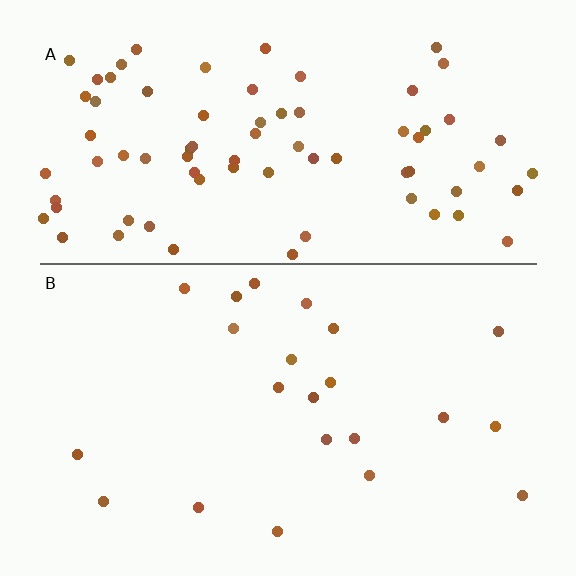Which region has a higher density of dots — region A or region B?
A (the top).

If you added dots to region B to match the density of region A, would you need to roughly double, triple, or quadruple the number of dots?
Approximately quadruple.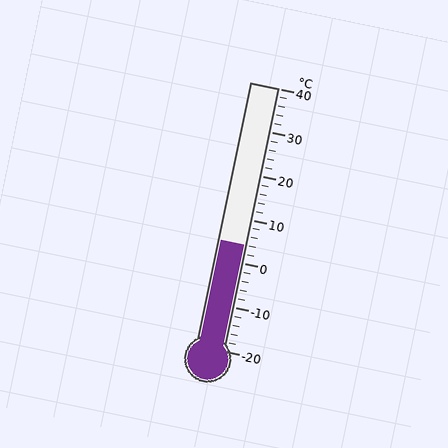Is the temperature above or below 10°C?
The temperature is below 10°C.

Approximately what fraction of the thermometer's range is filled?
The thermometer is filled to approximately 40% of its range.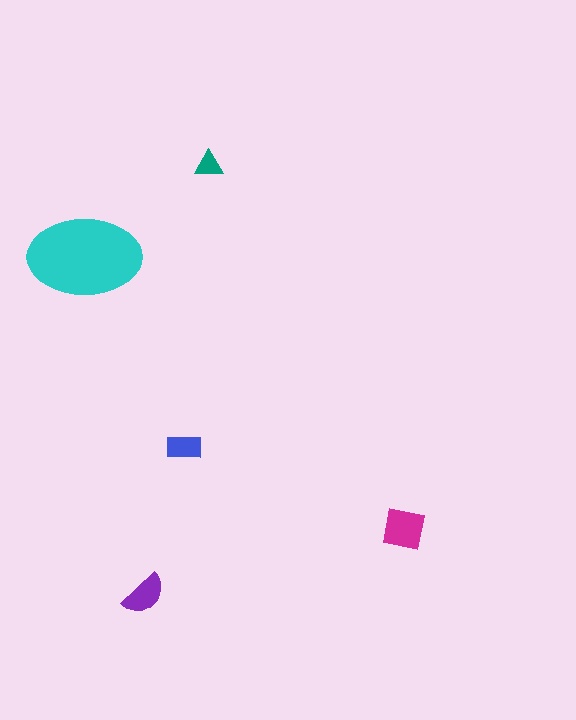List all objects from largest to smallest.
The cyan ellipse, the magenta square, the purple semicircle, the blue rectangle, the teal triangle.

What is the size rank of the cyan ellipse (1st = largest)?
1st.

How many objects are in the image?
There are 5 objects in the image.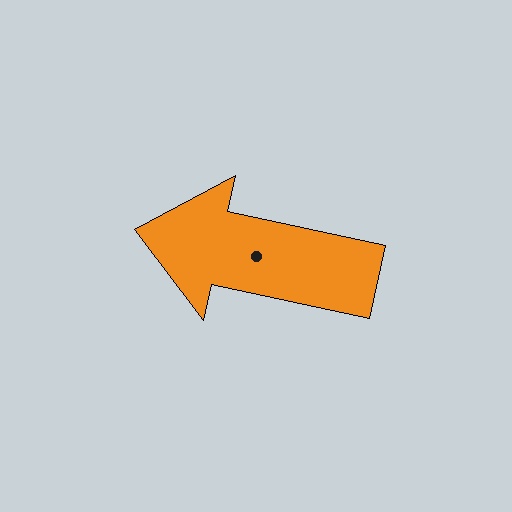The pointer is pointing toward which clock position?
Roughly 9 o'clock.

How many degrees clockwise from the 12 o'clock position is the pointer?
Approximately 282 degrees.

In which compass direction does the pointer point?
West.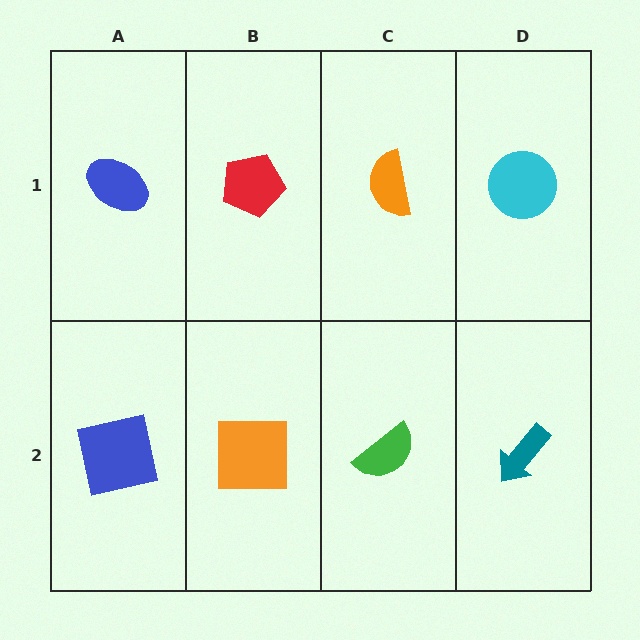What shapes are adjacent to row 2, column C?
An orange semicircle (row 1, column C), an orange square (row 2, column B), a teal arrow (row 2, column D).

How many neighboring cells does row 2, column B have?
3.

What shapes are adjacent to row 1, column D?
A teal arrow (row 2, column D), an orange semicircle (row 1, column C).